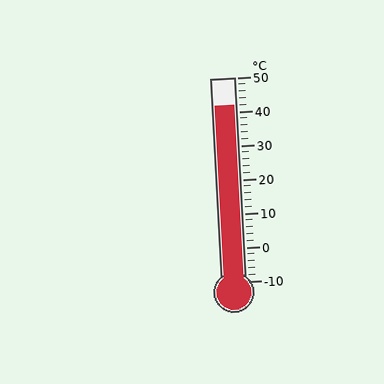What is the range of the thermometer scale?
The thermometer scale ranges from -10°C to 50°C.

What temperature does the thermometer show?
The thermometer shows approximately 42°C.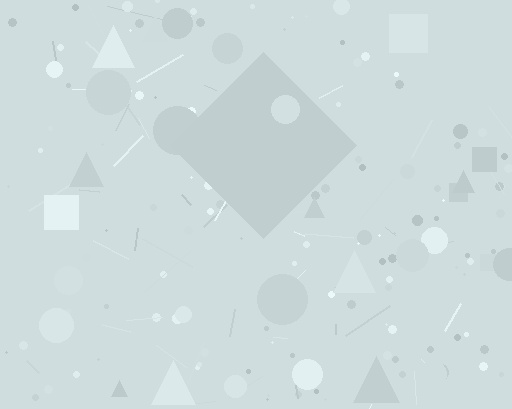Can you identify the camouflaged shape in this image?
The camouflaged shape is a diamond.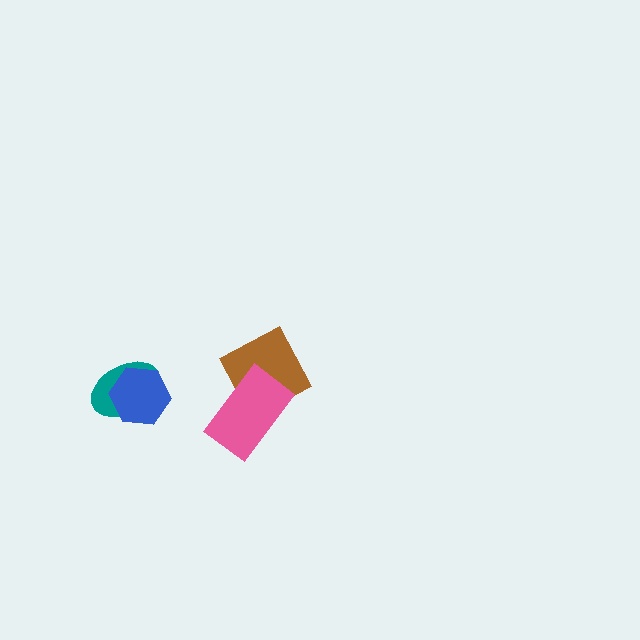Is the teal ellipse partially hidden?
Yes, it is partially covered by another shape.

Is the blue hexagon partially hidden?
No, no other shape covers it.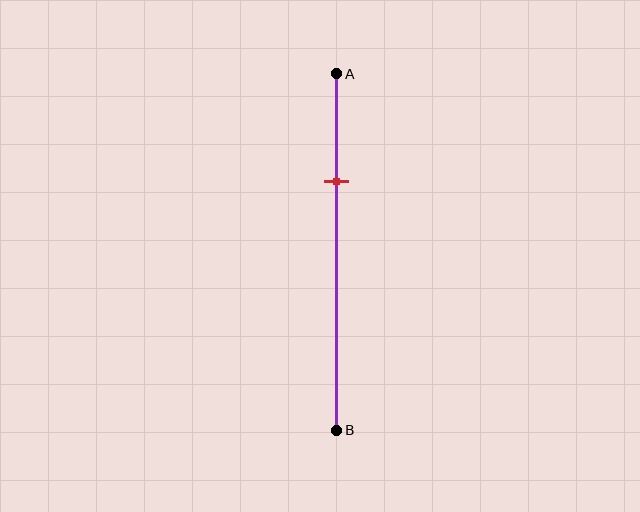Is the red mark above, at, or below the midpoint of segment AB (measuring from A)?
The red mark is above the midpoint of segment AB.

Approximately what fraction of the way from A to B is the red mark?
The red mark is approximately 30% of the way from A to B.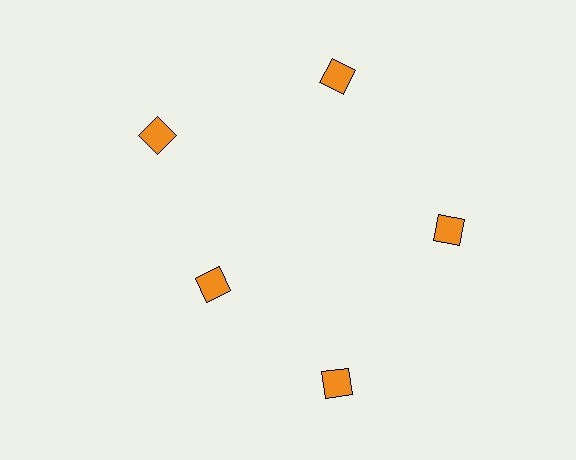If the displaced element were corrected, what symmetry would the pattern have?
It would have 5-fold rotational symmetry — the pattern would map onto itself every 72 degrees.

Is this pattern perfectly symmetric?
No. The 5 orange diamonds are arranged in a ring, but one element near the 8 o'clock position is pulled inward toward the center, breaking the 5-fold rotational symmetry.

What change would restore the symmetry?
The symmetry would be restored by moving it outward, back onto the ring so that all 5 diamonds sit at equal angles and equal distance from the center.